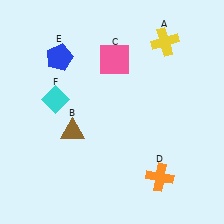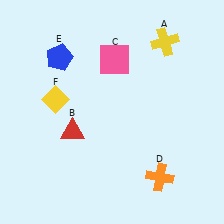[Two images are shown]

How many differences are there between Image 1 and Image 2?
There are 2 differences between the two images.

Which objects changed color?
B changed from brown to red. F changed from cyan to yellow.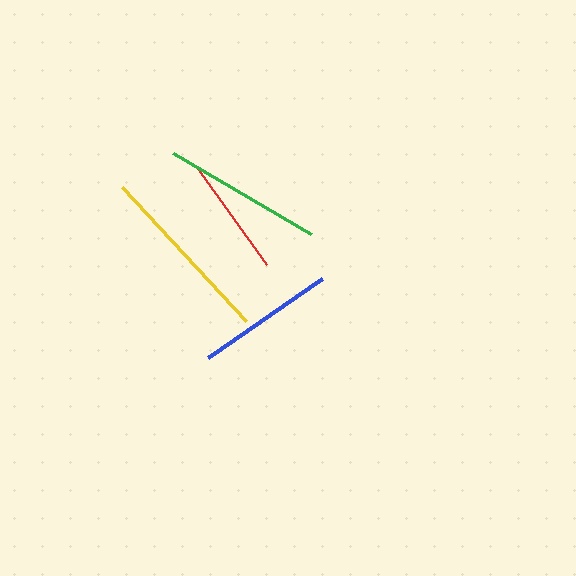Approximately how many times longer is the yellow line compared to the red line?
The yellow line is approximately 1.5 times the length of the red line.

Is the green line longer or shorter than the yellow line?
The yellow line is longer than the green line.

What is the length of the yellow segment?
The yellow segment is approximately 182 pixels long.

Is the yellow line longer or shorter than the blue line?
The yellow line is longer than the blue line.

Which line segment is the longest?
The yellow line is the longest at approximately 182 pixels.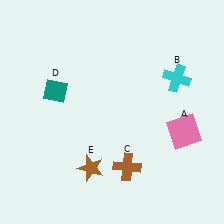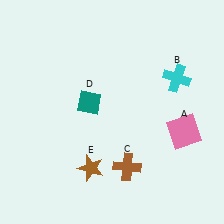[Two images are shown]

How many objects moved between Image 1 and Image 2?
1 object moved between the two images.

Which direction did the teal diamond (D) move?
The teal diamond (D) moved right.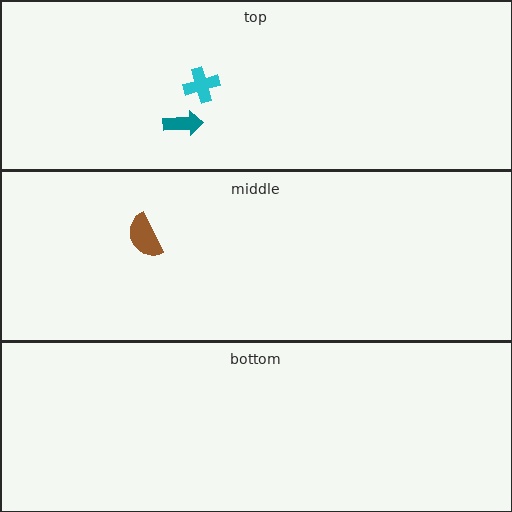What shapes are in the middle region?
The brown semicircle.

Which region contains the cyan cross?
The top region.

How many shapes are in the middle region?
1.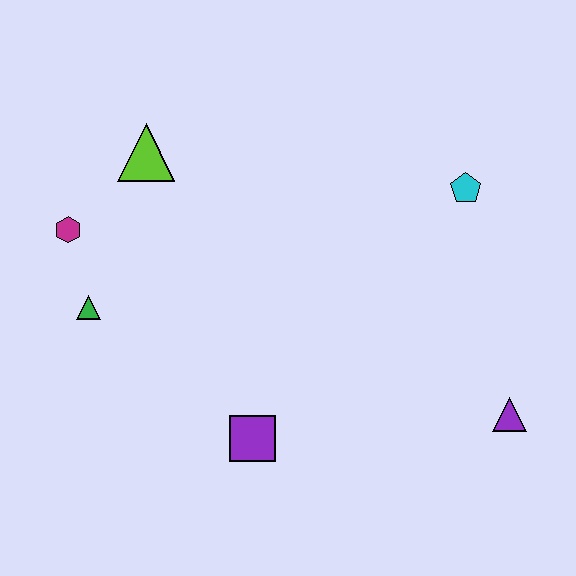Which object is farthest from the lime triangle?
The purple triangle is farthest from the lime triangle.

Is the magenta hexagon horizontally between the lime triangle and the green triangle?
No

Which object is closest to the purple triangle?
The cyan pentagon is closest to the purple triangle.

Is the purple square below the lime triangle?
Yes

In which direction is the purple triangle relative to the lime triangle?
The purple triangle is to the right of the lime triangle.